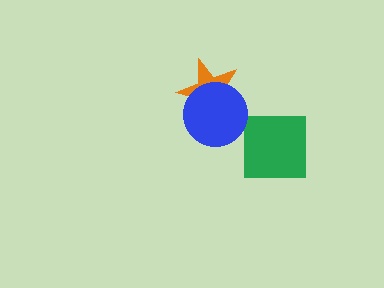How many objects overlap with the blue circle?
1 object overlaps with the blue circle.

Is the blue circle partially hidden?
No, no other shape covers it.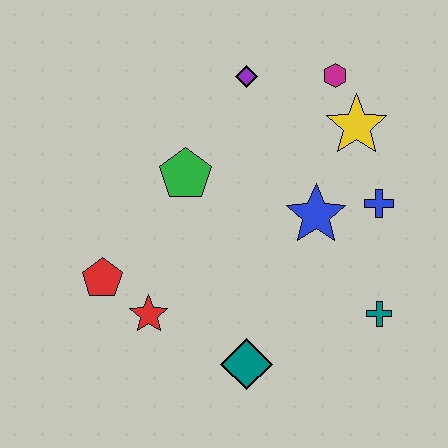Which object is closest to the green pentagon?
The purple diamond is closest to the green pentagon.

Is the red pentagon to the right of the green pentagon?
No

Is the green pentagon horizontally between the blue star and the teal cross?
No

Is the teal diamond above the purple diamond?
No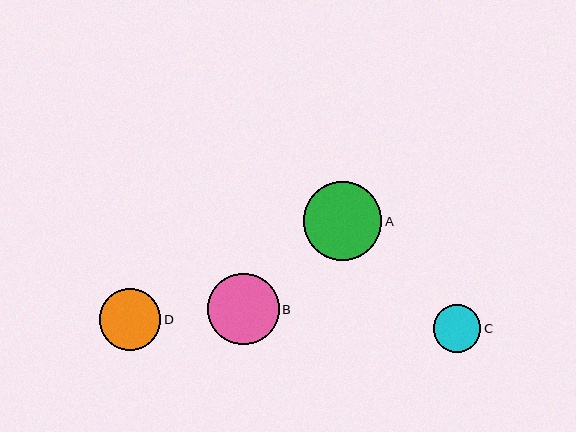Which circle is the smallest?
Circle C is the smallest with a size of approximately 48 pixels.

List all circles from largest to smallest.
From largest to smallest: A, B, D, C.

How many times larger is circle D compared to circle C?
Circle D is approximately 1.3 times the size of circle C.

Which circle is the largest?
Circle A is the largest with a size of approximately 79 pixels.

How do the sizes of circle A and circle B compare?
Circle A and circle B are approximately the same size.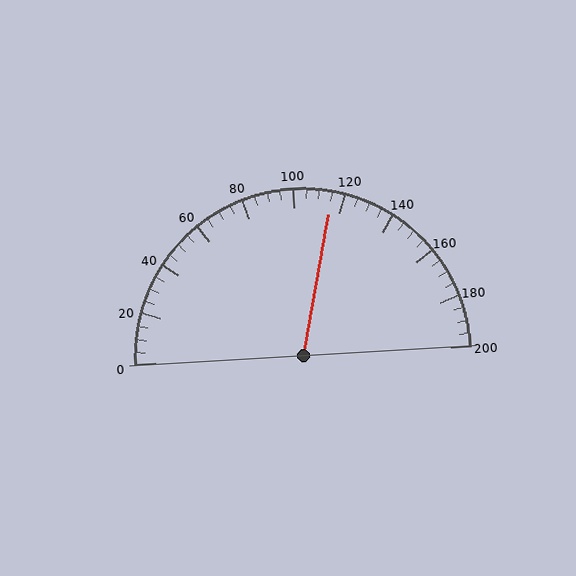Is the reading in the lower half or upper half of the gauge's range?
The reading is in the upper half of the range (0 to 200).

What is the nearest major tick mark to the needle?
The nearest major tick mark is 120.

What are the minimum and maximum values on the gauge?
The gauge ranges from 0 to 200.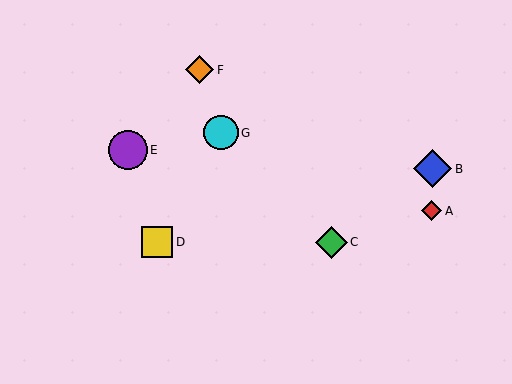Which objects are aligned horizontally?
Objects C, D are aligned horizontally.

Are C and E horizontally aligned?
No, C is at y≈242 and E is at y≈150.